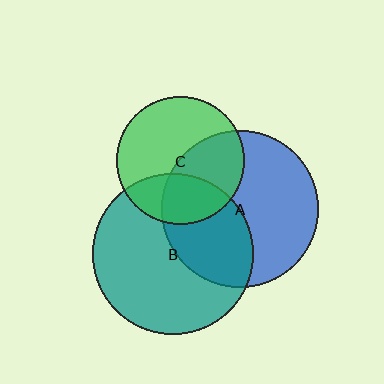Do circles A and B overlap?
Yes.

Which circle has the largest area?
Circle B (teal).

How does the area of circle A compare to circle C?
Approximately 1.5 times.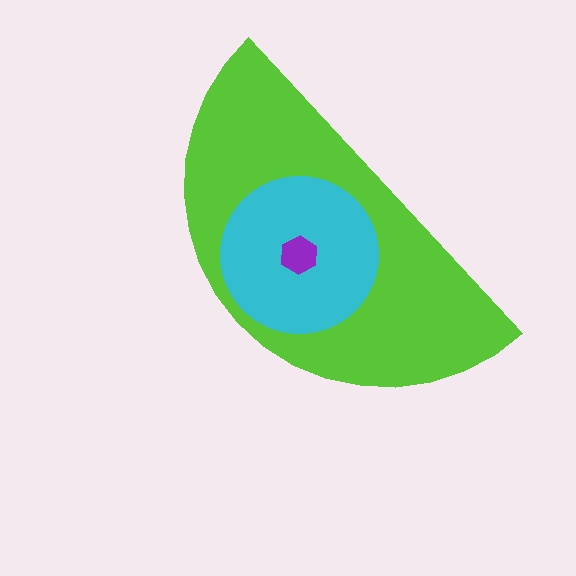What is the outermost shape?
The lime semicircle.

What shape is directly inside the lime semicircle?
The cyan circle.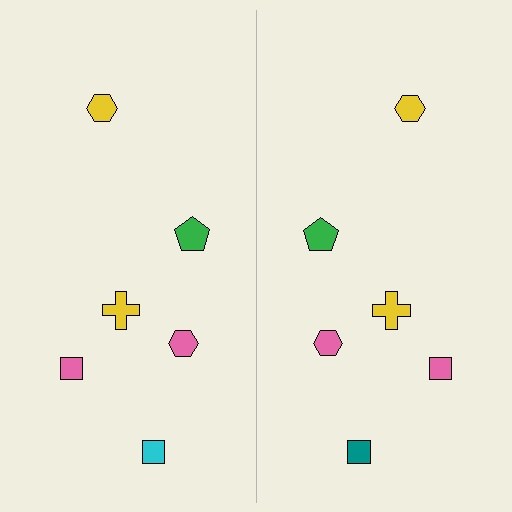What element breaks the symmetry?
The teal square on the right side breaks the symmetry — its mirror counterpart is cyan.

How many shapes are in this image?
There are 12 shapes in this image.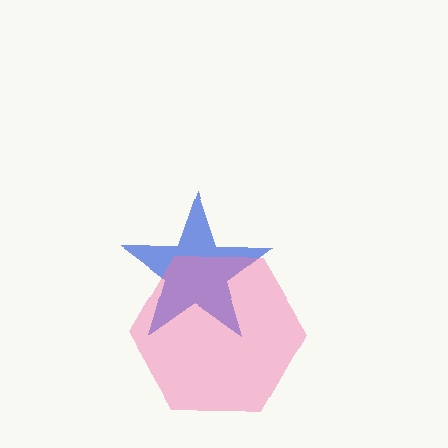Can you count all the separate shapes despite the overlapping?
Yes, there are 2 separate shapes.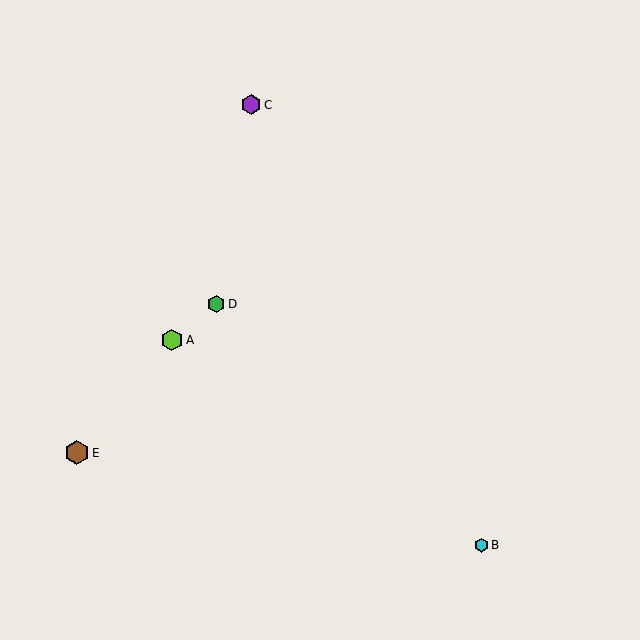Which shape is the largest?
The brown hexagon (labeled E) is the largest.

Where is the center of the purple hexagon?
The center of the purple hexagon is at (251, 105).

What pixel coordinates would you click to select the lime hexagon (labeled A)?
Click at (172, 340) to select the lime hexagon A.